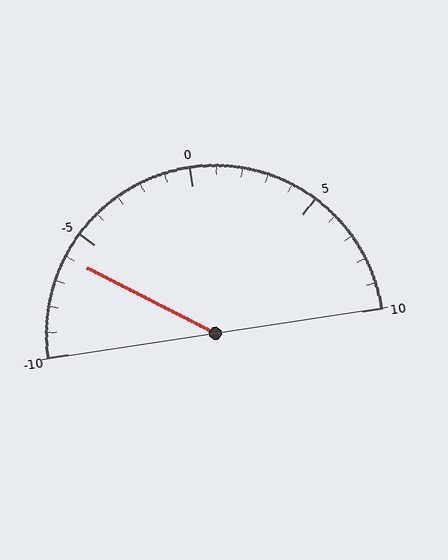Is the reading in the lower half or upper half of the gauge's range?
The reading is in the lower half of the range (-10 to 10).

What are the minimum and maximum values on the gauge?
The gauge ranges from -10 to 10.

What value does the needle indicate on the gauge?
The needle indicates approximately -6.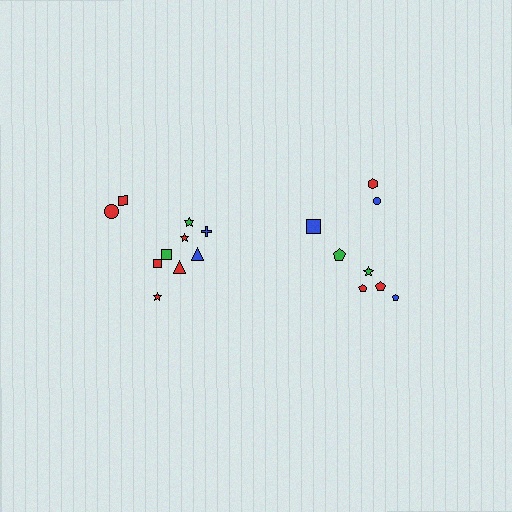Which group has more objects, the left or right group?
The left group.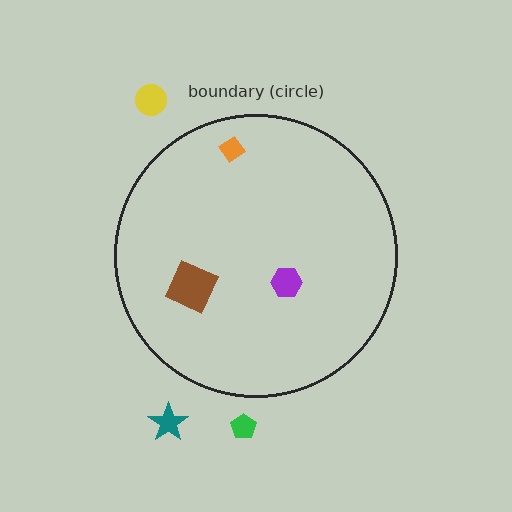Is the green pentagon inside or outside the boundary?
Outside.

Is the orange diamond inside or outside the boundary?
Inside.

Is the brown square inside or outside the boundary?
Inside.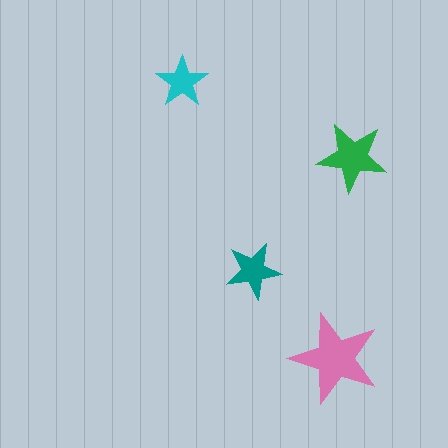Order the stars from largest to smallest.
the pink one, the green one, the teal one, the cyan one.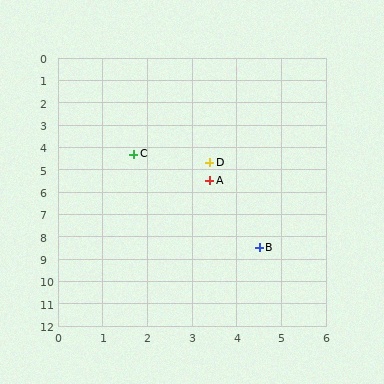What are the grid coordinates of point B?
Point B is at approximately (4.5, 8.5).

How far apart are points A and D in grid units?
Points A and D are about 0.8 grid units apart.